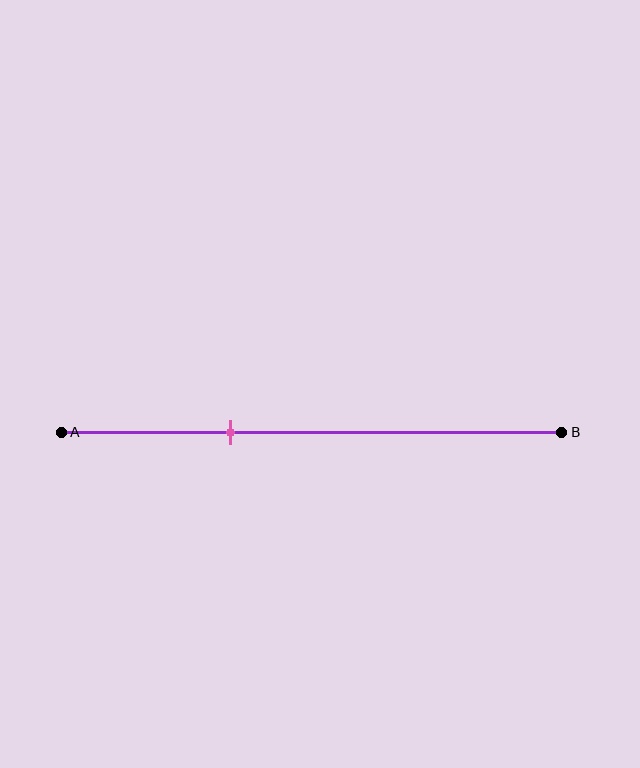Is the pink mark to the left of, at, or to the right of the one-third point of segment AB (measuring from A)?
The pink mark is approximately at the one-third point of segment AB.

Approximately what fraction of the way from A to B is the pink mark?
The pink mark is approximately 35% of the way from A to B.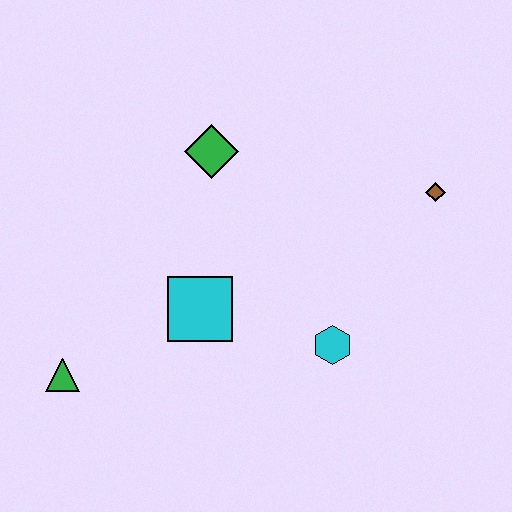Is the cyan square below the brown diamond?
Yes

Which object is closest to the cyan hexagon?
The cyan square is closest to the cyan hexagon.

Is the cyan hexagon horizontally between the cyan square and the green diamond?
No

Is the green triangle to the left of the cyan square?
Yes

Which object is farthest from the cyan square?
The brown diamond is farthest from the cyan square.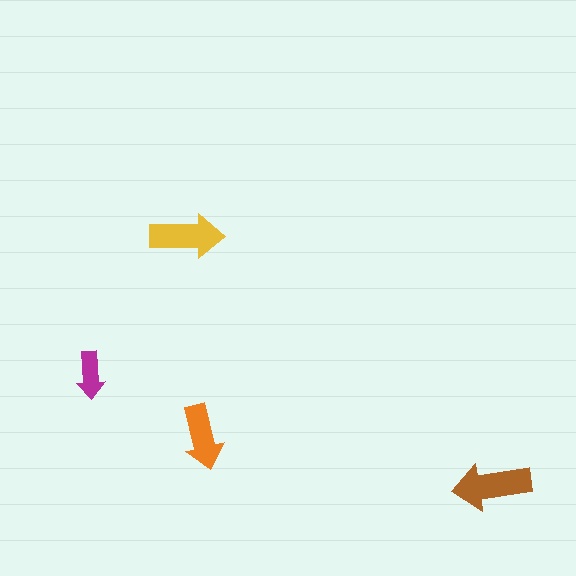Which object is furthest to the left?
The magenta arrow is leftmost.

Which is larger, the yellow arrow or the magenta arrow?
The yellow one.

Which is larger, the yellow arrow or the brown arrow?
The brown one.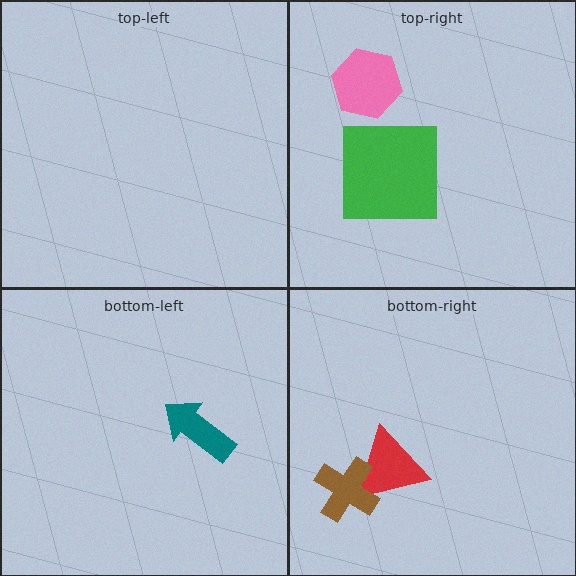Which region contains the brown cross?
The bottom-right region.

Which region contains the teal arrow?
The bottom-left region.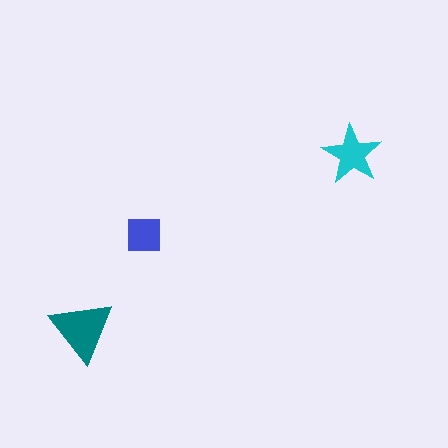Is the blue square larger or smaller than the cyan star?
Smaller.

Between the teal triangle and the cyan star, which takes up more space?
The teal triangle.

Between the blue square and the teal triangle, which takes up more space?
The teal triangle.